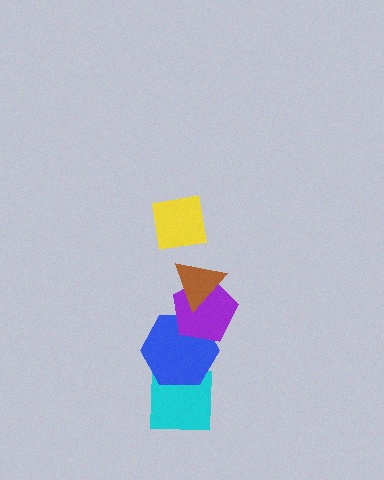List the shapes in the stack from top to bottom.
From top to bottom: the yellow square, the brown triangle, the purple pentagon, the blue hexagon, the cyan square.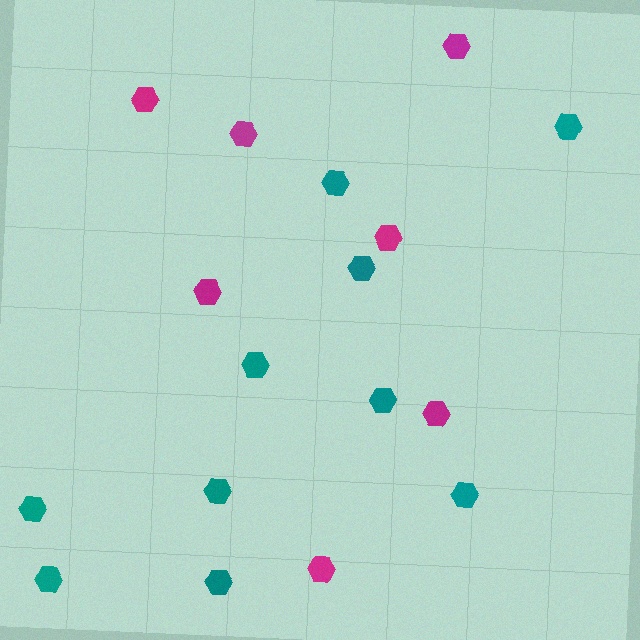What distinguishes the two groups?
There are 2 groups: one group of magenta hexagons (7) and one group of teal hexagons (10).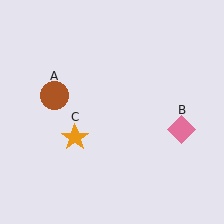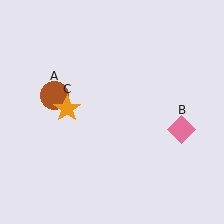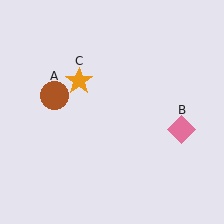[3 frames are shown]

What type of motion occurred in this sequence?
The orange star (object C) rotated clockwise around the center of the scene.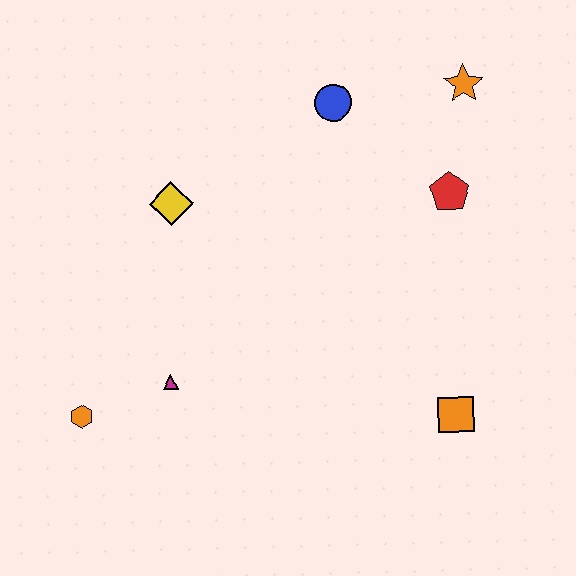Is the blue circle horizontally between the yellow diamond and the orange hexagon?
No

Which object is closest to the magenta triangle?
The orange hexagon is closest to the magenta triangle.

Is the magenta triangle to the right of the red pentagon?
No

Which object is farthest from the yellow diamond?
The orange square is farthest from the yellow diamond.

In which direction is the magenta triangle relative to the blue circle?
The magenta triangle is below the blue circle.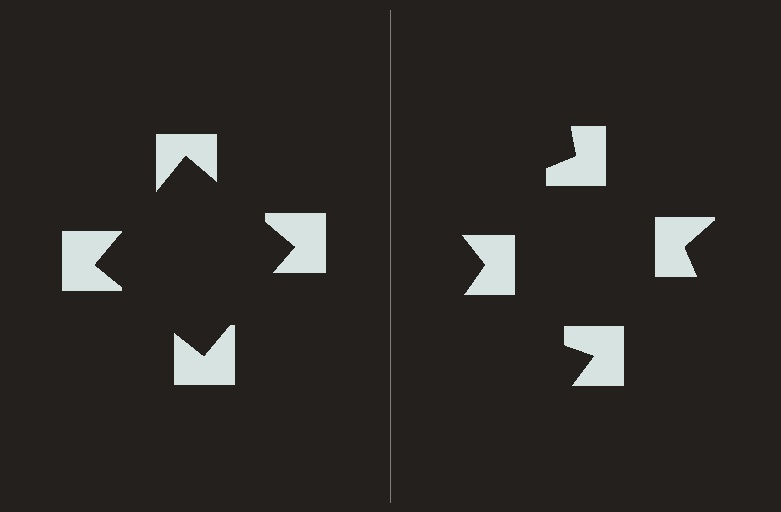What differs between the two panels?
The notched squares are positioned identically on both sides; only the wedge orientations differ. On the left they align to a square; on the right they are misaligned.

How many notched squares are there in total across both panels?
8 — 4 on each side.